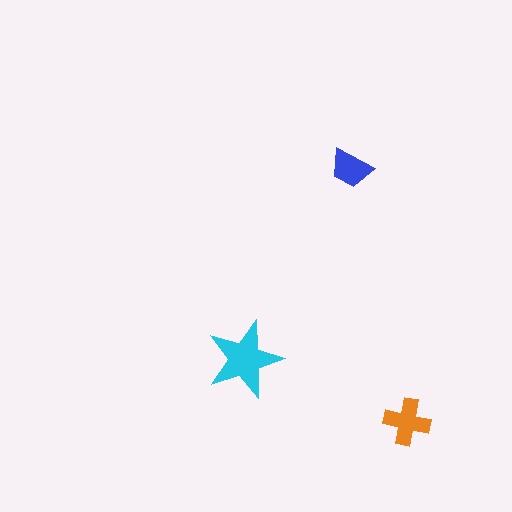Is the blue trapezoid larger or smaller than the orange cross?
Smaller.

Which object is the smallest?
The blue trapezoid.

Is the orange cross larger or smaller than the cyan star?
Smaller.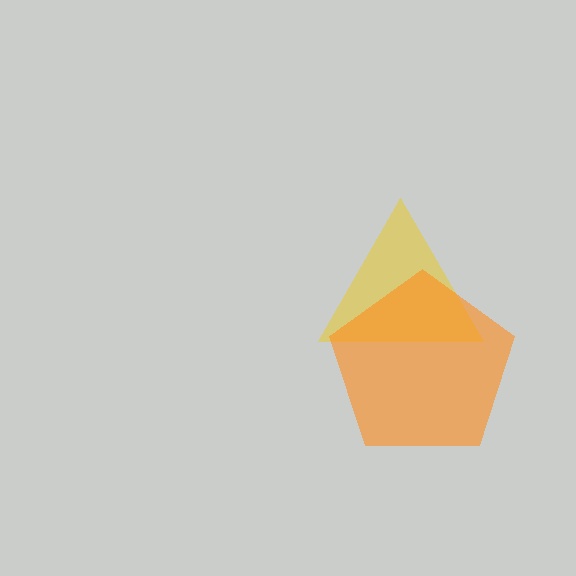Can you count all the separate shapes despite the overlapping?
Yes, there are 2 separate shapes.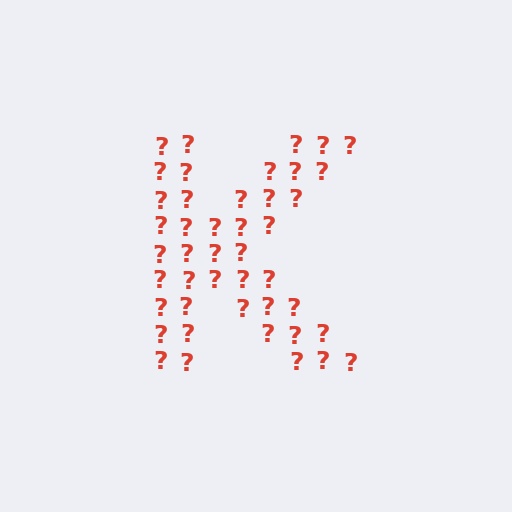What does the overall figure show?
The overall figure shows the letter K.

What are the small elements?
The small elements are question marks.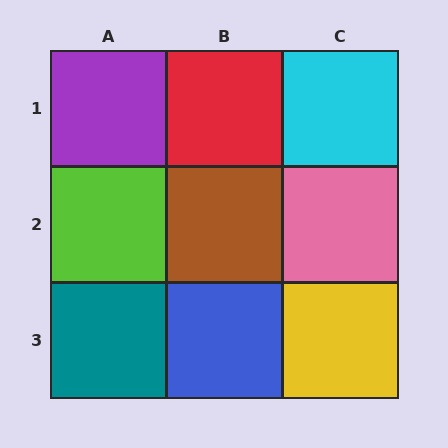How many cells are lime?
1 cell is lime.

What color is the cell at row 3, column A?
Teal.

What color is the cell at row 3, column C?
Yellow.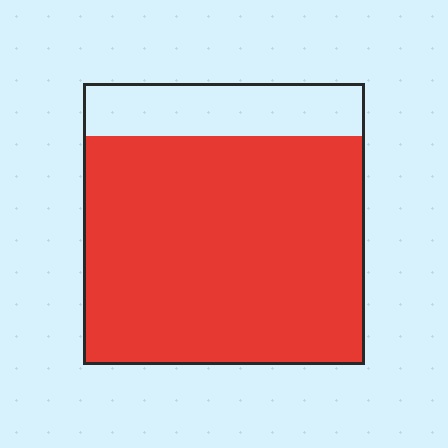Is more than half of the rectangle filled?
Yes.